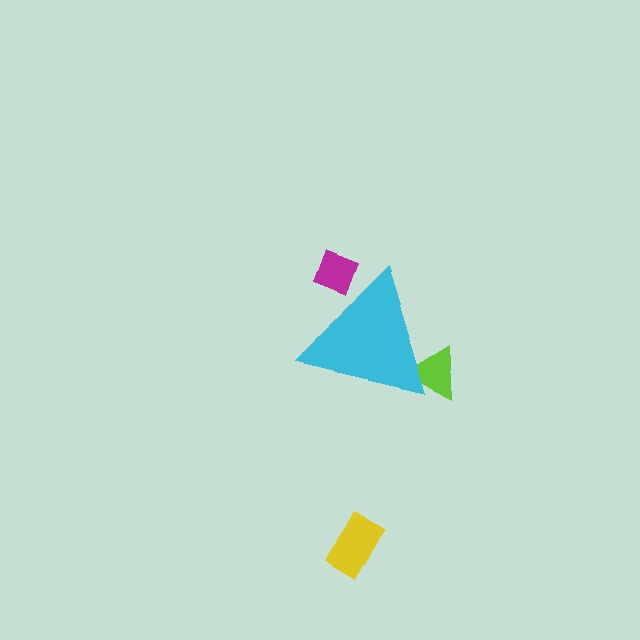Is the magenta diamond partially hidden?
Yes, the magenta diamond is partially hidden behind the cyan triangle.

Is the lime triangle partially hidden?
Yes, the lime triangle is partially hidden behind the cyan triangle.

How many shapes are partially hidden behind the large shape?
2 shapes are partially hidden.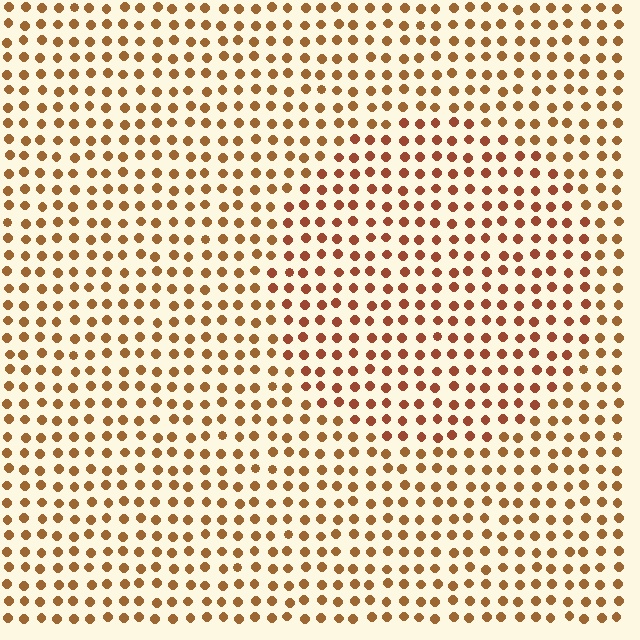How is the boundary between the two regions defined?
The boundary is defined purely by a slight shift in hue (about 18 degrees). Spacing, size, and orientation are identical on both sides.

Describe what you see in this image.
The image is filled with small brown elements in a uniform arrangement. A circle-shaped region is visible where the elements are tinted to a slightly different hue, forming a subtle color boundary.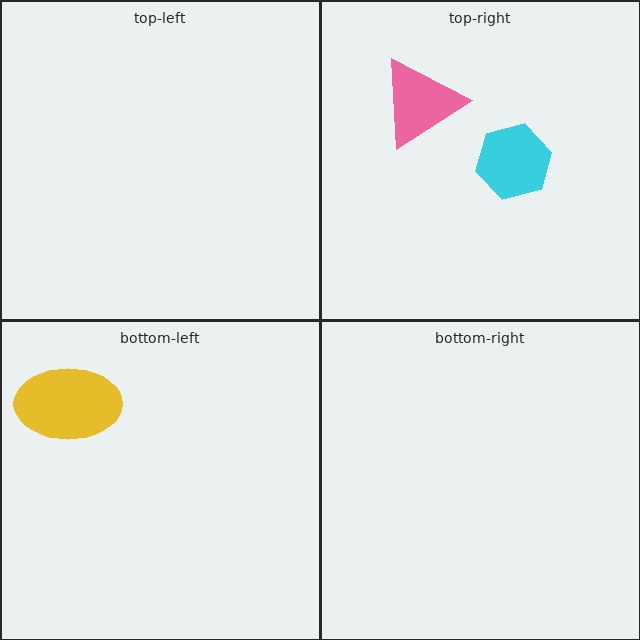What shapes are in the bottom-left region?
The yellow ellipse.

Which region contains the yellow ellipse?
The bottom-left region.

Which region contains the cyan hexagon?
The top-right region.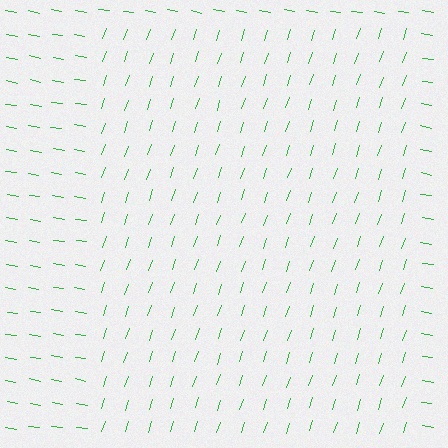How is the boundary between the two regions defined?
The boundary is defined purely by a change in line orientation (approximately 81 degrees difference). All lines are the same color and thickness.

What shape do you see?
I see a rectangle.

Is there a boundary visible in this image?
Yes, there is a texture boundary formed by a change in line orientation.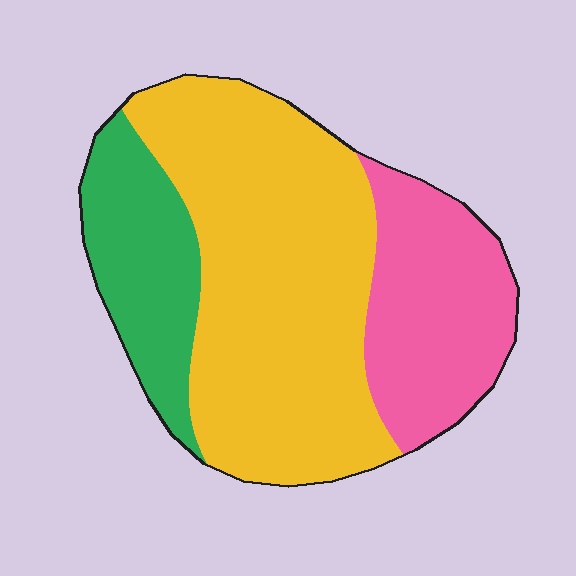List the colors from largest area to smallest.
From largest to smallest: yellow, pink, green.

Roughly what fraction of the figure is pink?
Pink takes up about one quarter (1/4) of the figure.